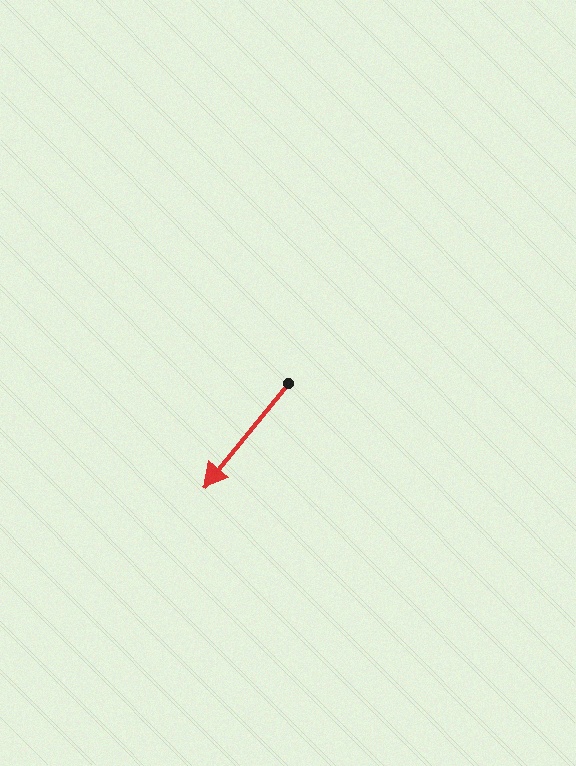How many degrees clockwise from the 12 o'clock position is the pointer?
Approximately 219 degrees.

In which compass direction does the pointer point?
Southwest.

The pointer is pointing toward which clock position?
Roughly 7 o'clock.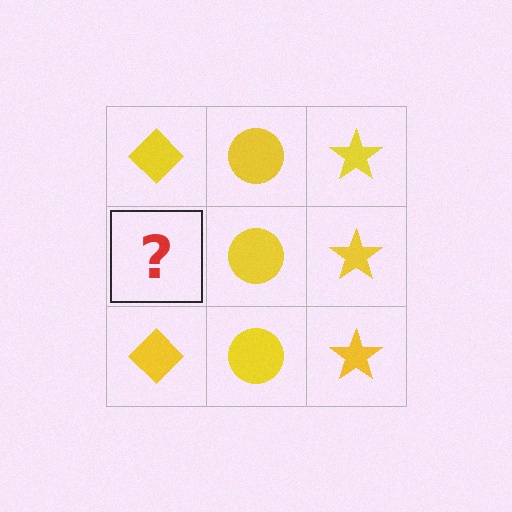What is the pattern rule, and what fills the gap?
The rule is that each column has a consistent shape. The gap should be filled with a yellow diamond.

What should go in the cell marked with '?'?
The missing cell should contain a yellow diamond.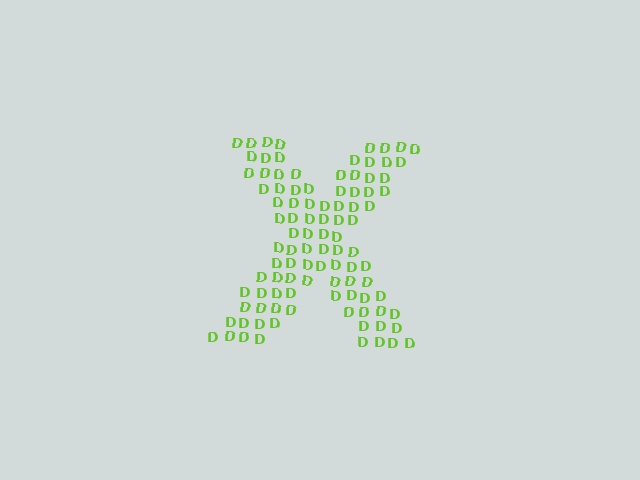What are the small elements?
The small elements are letter D's.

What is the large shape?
The large shape is the letter X.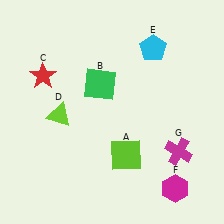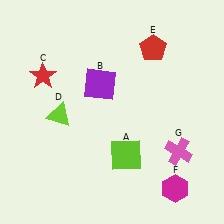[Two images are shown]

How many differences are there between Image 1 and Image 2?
There are 3 differences between the two images.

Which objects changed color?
B changed from green to purple. E changed from cyan to red. G changed from magenta to pink.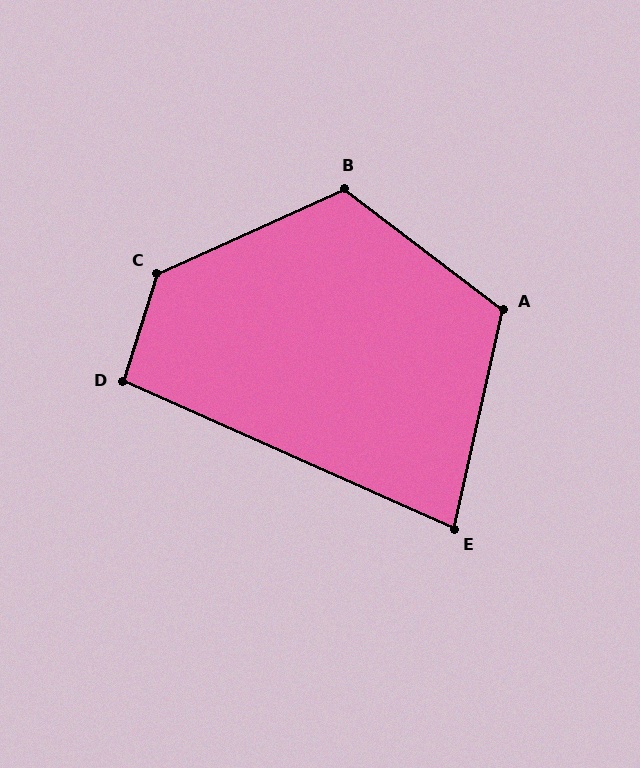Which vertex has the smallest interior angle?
E, at approximately 79 degrees.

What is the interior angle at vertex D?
Approximately 97 degrees (obtuse).